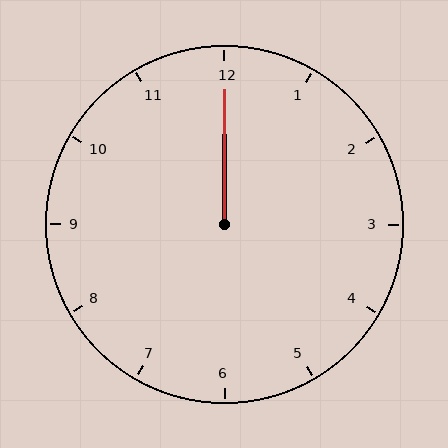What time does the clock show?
12:00.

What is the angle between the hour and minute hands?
Approximately 0 degrees.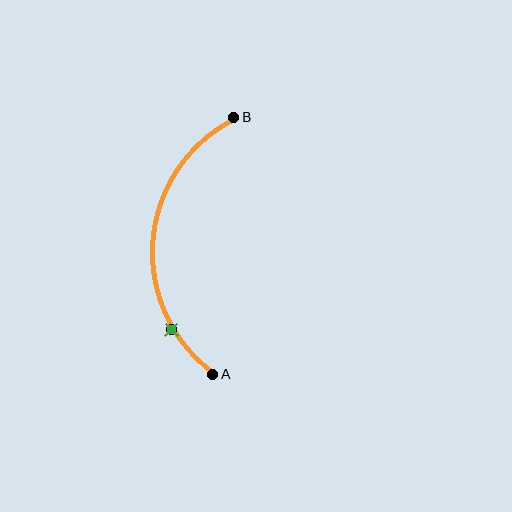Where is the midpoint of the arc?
The arc midpoint is the point on the curve farthest from the straight line joining A and B. It sits to the left of that line.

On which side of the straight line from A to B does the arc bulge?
The arc bulges to the left of the straight line connecting A and B.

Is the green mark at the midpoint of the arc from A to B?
No. The green mark lies on the arc but is closer to endpoint A. The arc midpoint would be at the point on the curve equidistant along the arc from both A and B.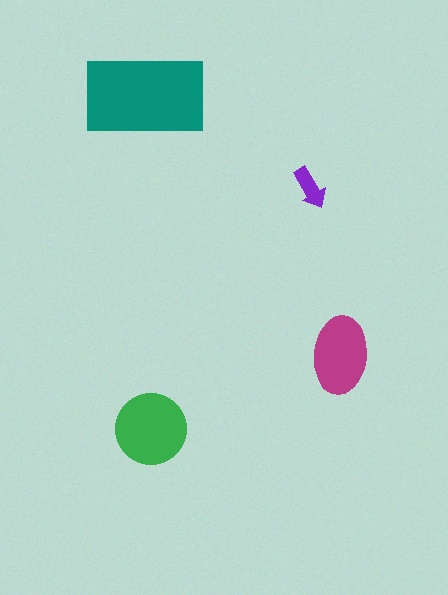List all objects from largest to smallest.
The teal rectangle, the green circle, the magenta ellipse, the purple arrow.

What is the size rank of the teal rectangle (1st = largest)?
1st.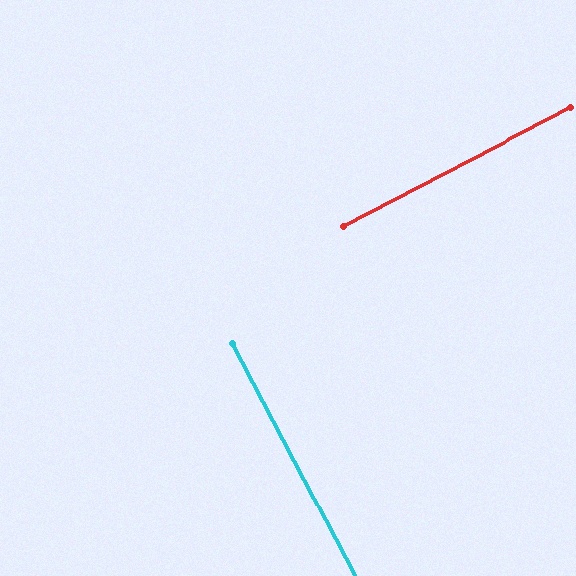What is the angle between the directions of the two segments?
Approximately 90 degrees.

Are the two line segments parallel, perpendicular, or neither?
Perpendicular — they meet at approximately 90°.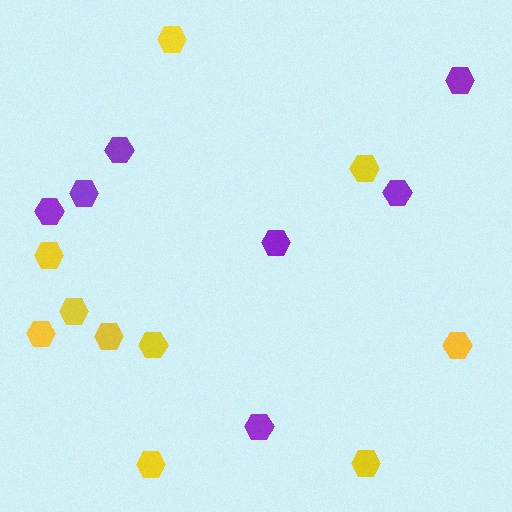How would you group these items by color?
There are 2 groups: one group of purple hexagons (7) and one group of yellow hexagons (10).